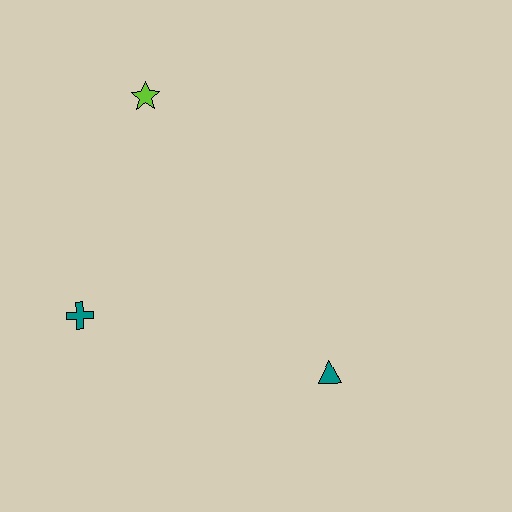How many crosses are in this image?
There is 1 cross.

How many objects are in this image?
There are 3 objects.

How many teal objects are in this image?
There are 2 teal objects.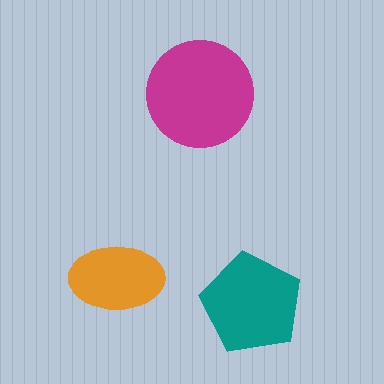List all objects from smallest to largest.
The orange ellipse, the teal pentagon, the magenta circle.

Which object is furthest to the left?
The orange ellipse is leftmost.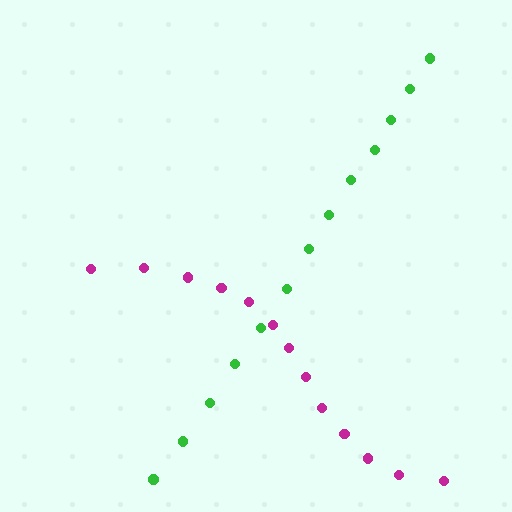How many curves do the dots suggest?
There are 2 distinct paths.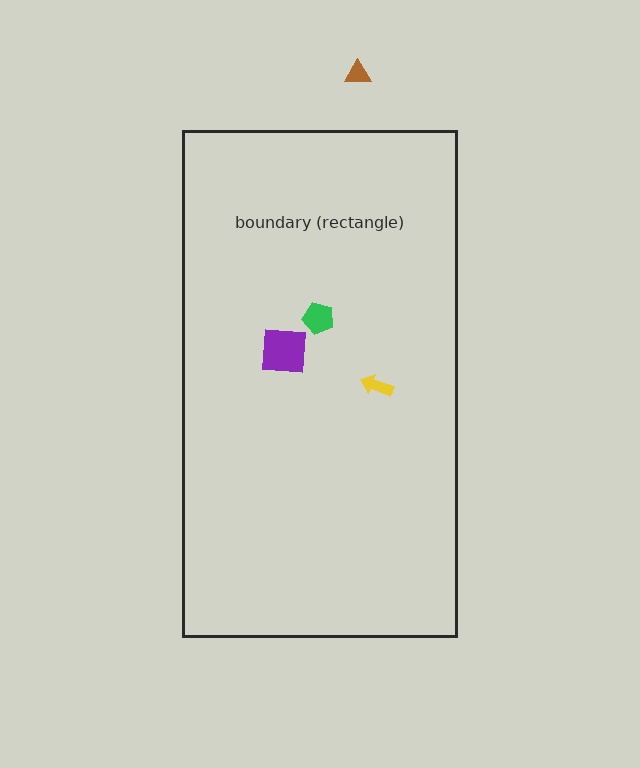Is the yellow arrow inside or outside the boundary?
Inside.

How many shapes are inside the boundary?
3 inside, 1 outside.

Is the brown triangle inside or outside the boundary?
Outside.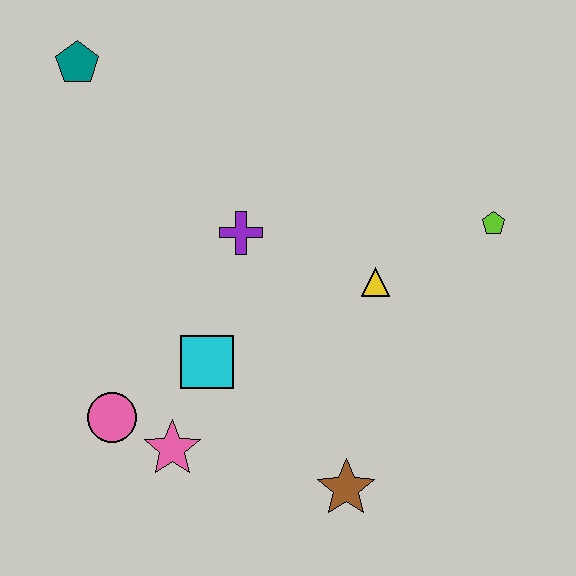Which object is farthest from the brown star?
The teal pentagon is farthest from the brown star.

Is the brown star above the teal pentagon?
No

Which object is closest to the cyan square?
The pink star is closest to the cyan square.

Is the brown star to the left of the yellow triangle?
Yes